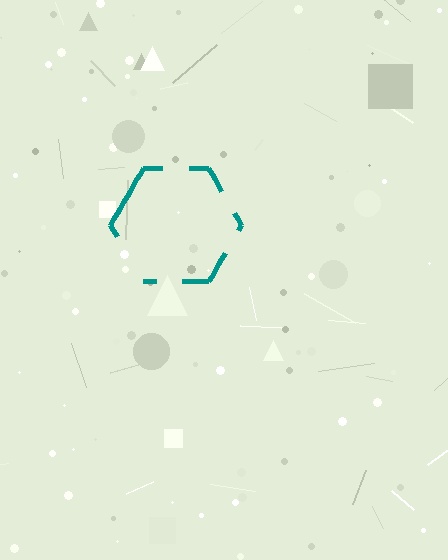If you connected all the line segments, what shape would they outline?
They would outline a hexagon.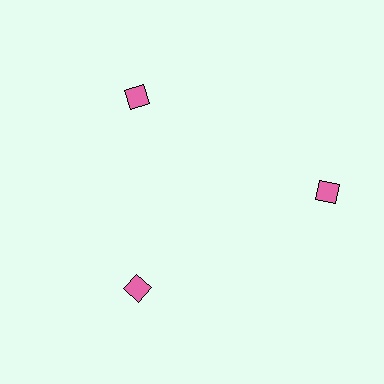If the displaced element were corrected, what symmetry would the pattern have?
It would have 3-fold rotational symmetry — the pattern would map onto itself every 120 degrees.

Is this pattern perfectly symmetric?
No. The 3 pink diamonds are arranged in a ring, but one element near the 3 o'clock position is pushed outward from the center, breaking the 3-fold rotational symmetry.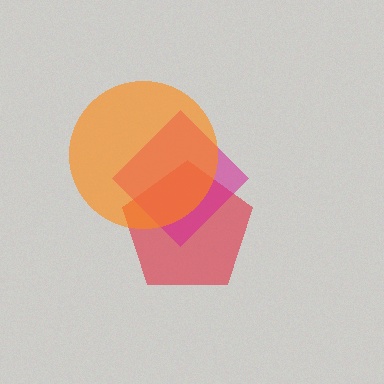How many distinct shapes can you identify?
There are 3 distinct shapes: a red pentagon, a magenta diamond, an orange circle.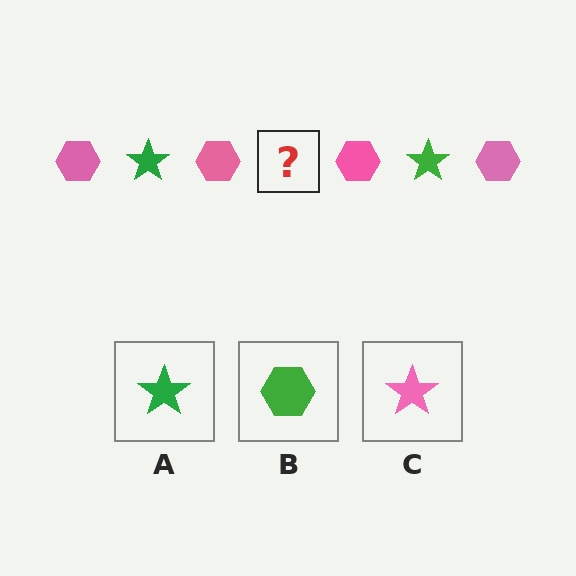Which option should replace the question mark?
Option A.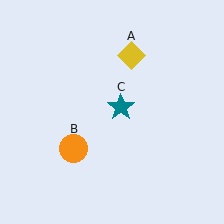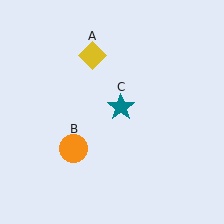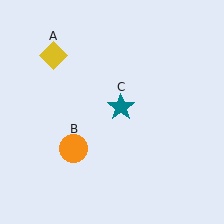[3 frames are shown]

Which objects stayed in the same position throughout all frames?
Orange circle (object B) and teal star (object C) remained stationary.